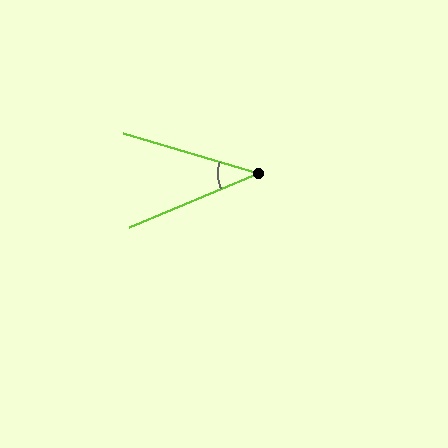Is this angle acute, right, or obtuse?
It is acute.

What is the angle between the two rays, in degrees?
Approximately 39 degrees.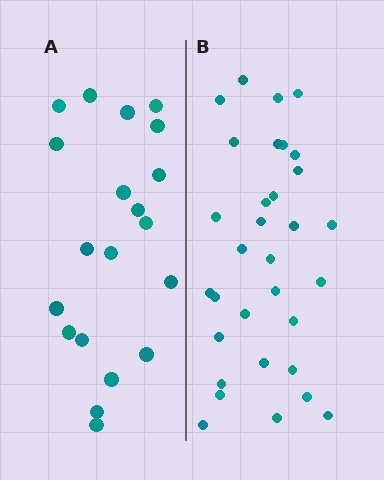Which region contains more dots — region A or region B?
Region B (the right region) has more dots.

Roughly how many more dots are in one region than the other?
Region B has roughly 12 or so more dots than region A.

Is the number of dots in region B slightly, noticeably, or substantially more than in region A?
Region B has substantially more. The ratio is roughly 1.6 to 1.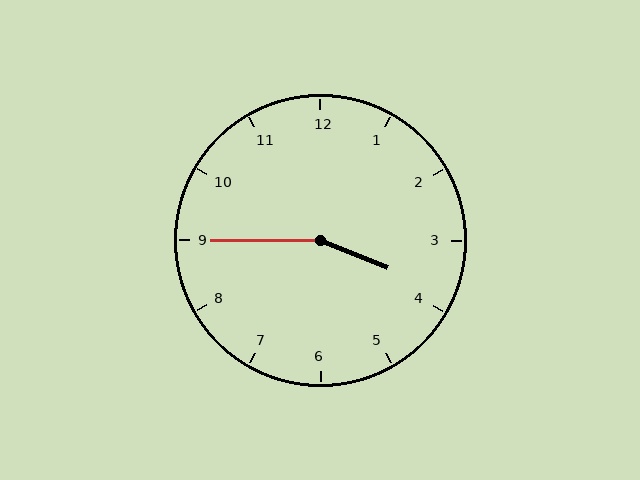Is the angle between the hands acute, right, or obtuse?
It is obtuse.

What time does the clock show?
3:45.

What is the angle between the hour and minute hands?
Approximately 158 degrees.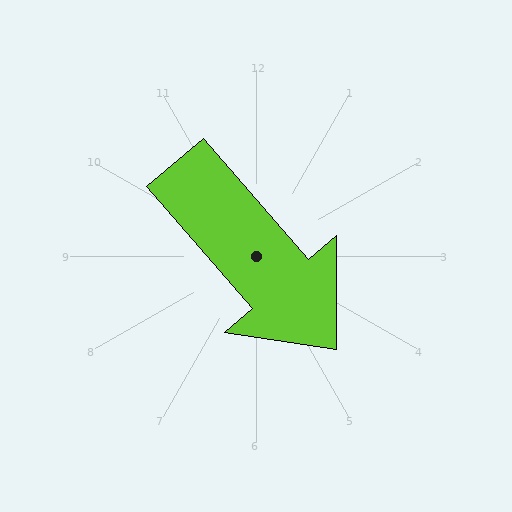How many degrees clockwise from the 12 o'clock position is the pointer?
Approximately 139 degrees.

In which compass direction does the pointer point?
Southeast.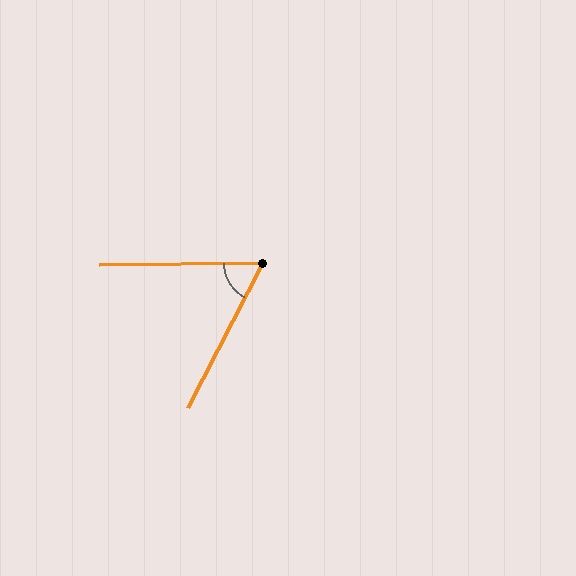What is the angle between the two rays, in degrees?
Approximately 62 degrees.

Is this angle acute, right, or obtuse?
It is acute.